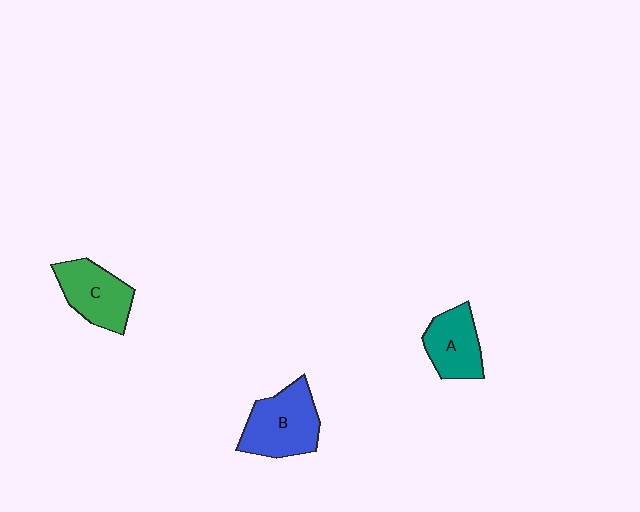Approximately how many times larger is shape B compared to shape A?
Approximately 1.3 times.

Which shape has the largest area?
Shape B (blue).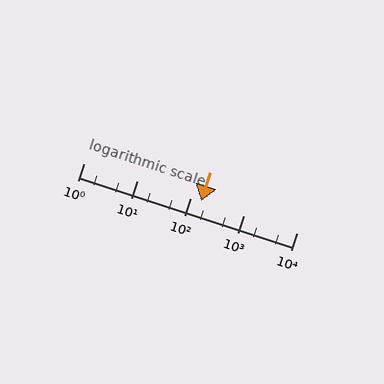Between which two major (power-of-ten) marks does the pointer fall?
The pointer is between 100 and 1000.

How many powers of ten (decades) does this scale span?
The scale spans 4 decades, from 1 to 10000.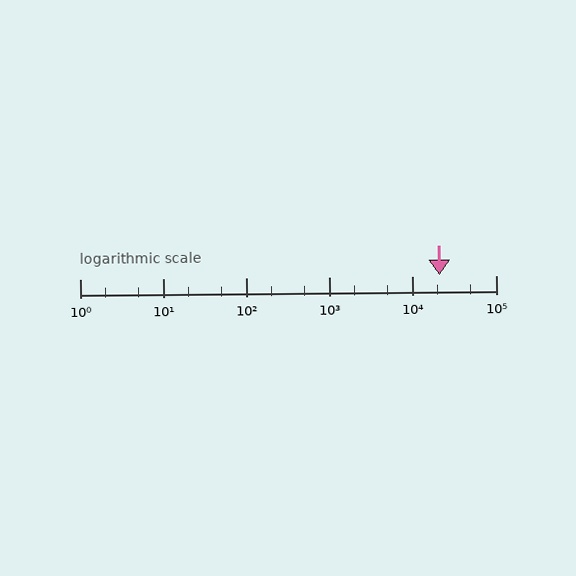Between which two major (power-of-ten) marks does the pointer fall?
The pointer is between 10000 and 100000.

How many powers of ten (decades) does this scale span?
The scale spans 5 decades, from 1 to 100000.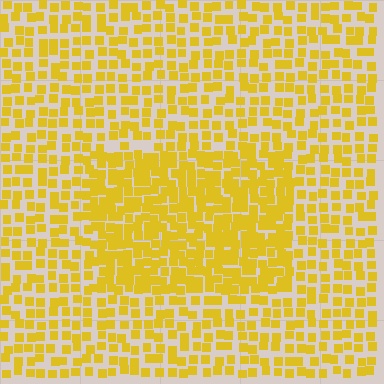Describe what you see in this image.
The image contains small yellow elements arranged at two different densities. A rectangle-shaped region is visible where the elements are more densely packed than the surrounding area.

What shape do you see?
I see a rectangle.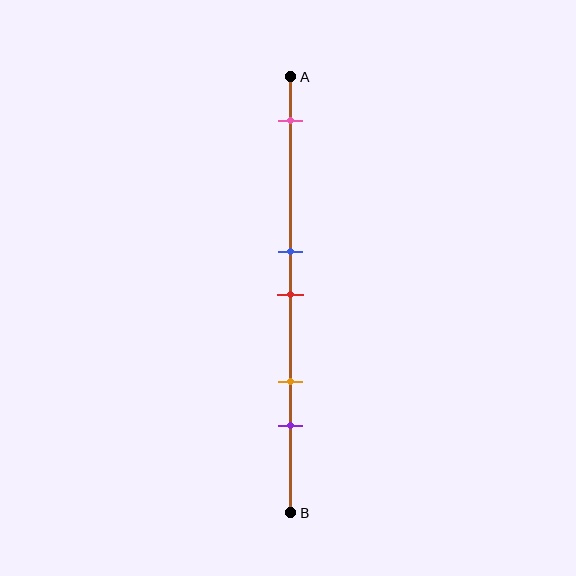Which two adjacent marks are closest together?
The blue and red marks are the closest adjacent pair.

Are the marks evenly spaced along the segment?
No, the marks are not evenly spaced.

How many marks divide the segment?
There are 5 marks dividing the segment.